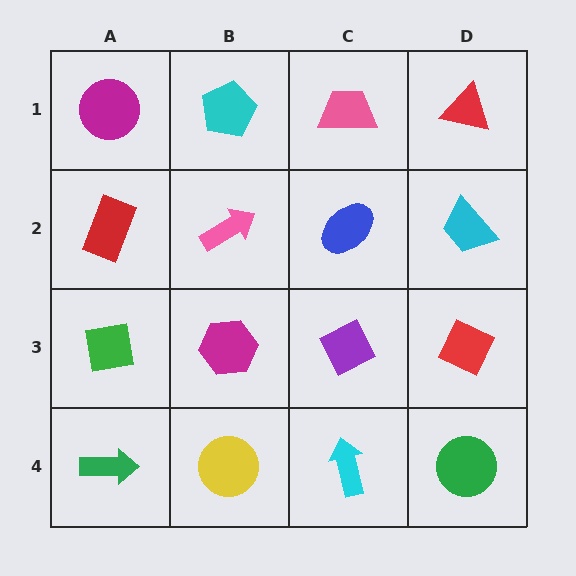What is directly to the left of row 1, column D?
A pink trapezoid.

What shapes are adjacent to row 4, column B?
A magenta hexagon (row 3, column B), a green arrow (row 4, column A), a cyan arrow (row 4, column C).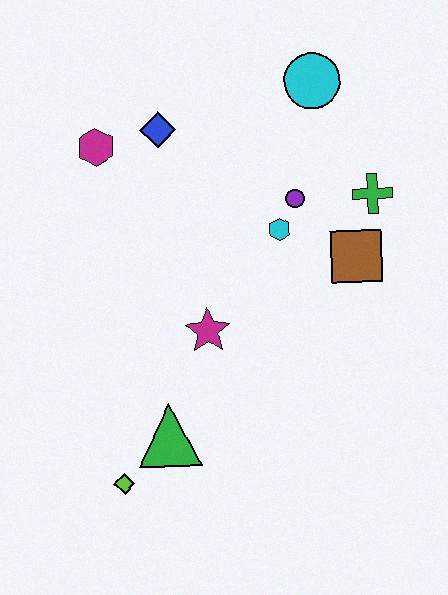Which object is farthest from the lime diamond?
The cyan circle is farthest from the lime diamond.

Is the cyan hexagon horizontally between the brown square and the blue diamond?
Yes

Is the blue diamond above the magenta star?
Yes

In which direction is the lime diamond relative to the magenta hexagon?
The lime diamond is below the magenta hexagon.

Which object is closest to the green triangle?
The lime diamond is closest to the green triangle.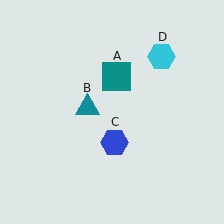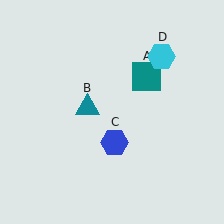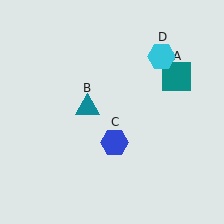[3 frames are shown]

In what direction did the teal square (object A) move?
The teal square (object A) moved right.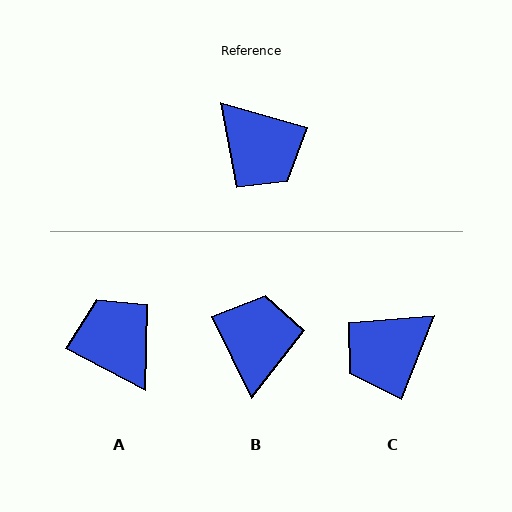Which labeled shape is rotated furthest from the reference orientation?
A, about 168 degrees away.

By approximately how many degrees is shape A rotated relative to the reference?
Approximately 168 degrees counter-clockwise.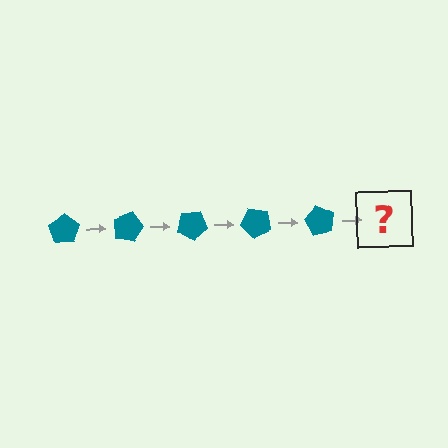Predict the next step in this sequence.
The next step is a teal pentagon rotated 75 degrees.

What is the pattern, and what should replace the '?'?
The pattern is that the pentagon rotates 15 degrees each step. The '?' should be a teal pentagon rotated 75 degrees.